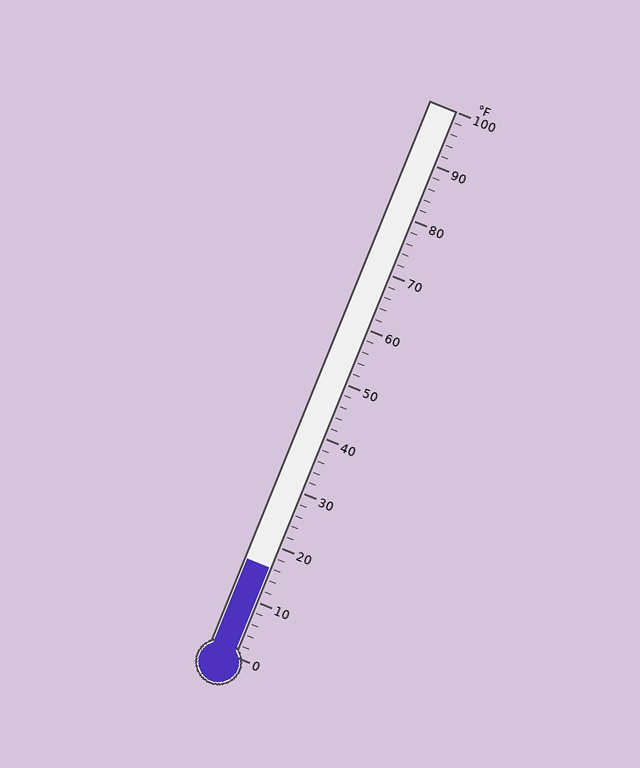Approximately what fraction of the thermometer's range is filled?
The thermometer is filled to approximately 15% of its range.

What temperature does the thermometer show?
The thermometer shows approximately 16°F.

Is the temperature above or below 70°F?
The temperature is below 70°F.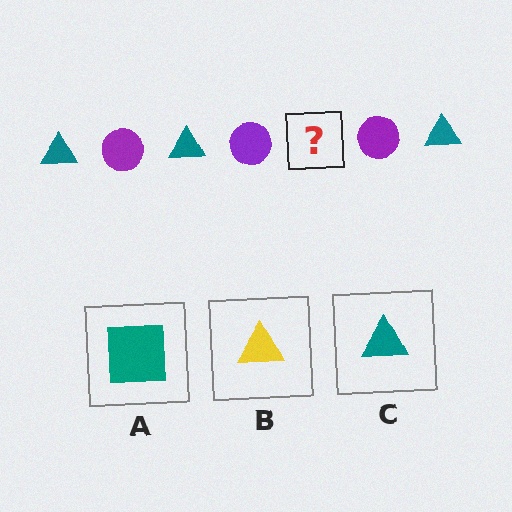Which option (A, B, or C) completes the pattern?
C.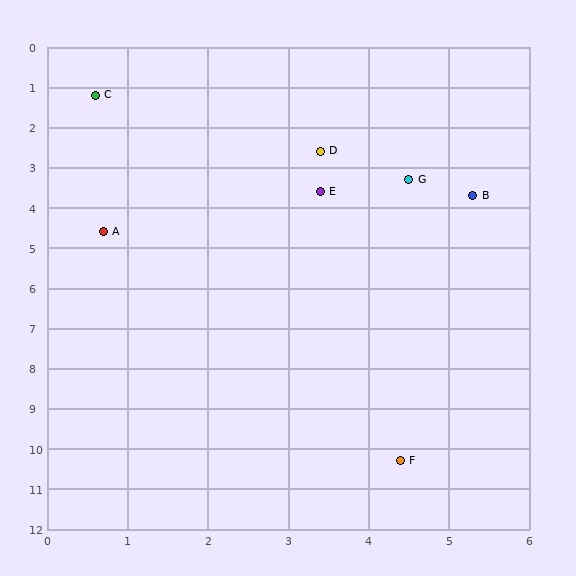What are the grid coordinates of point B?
Point B is at approximately (5.3, 3.7).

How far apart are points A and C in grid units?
Points A and C are about 3.4 grid units apart.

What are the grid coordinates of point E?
Point E is at approximately (3.4, 3.6).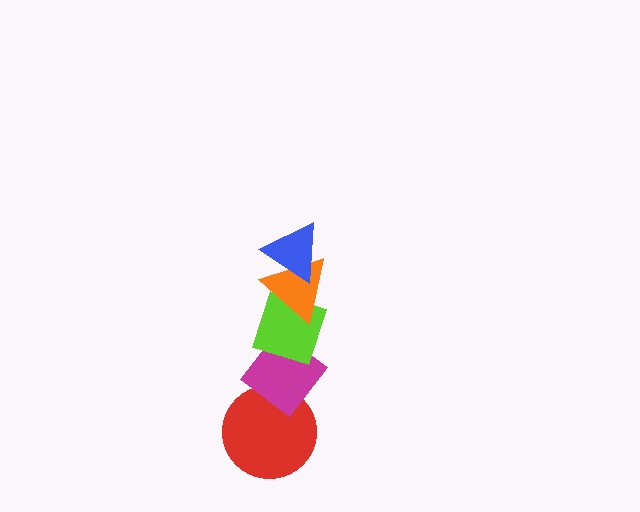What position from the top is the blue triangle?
The blue triangle is 1st from the top.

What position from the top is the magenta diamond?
The magenta diamond is 4th from the top.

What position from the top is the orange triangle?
The orange triangle is 2nd from the top.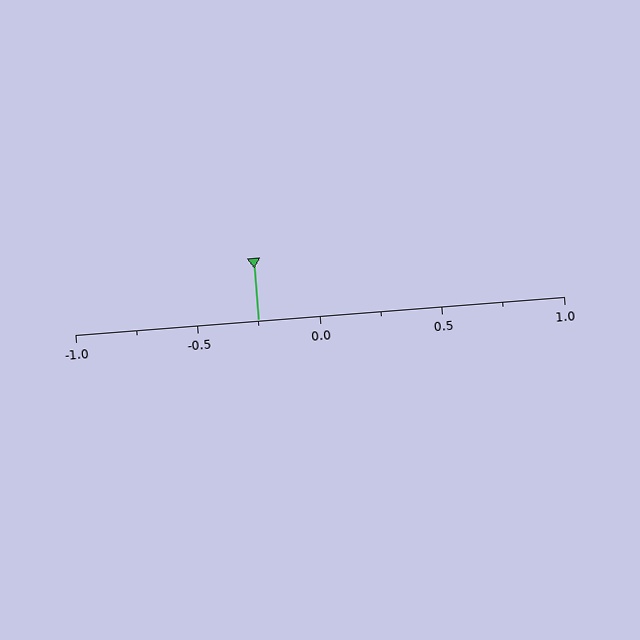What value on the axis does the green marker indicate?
The marker indicates approximately -0.25.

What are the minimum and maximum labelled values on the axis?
The axis runs from -1.0 to 1.0.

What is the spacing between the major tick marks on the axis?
The major ticks are spaced 0.5 apart.